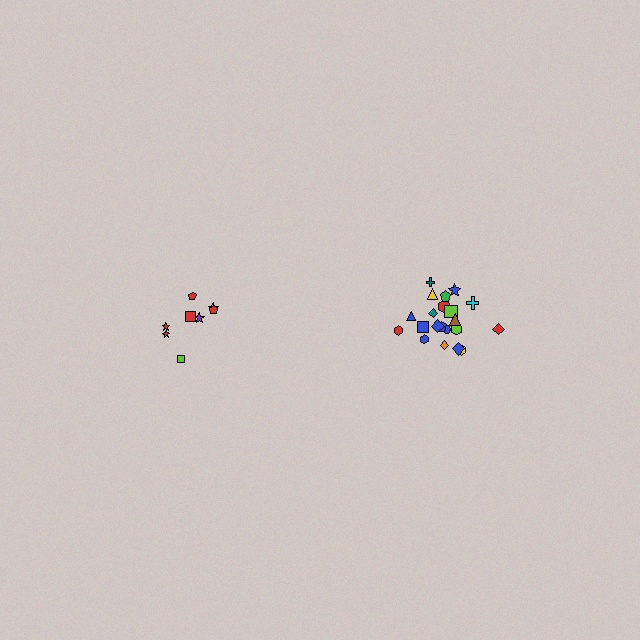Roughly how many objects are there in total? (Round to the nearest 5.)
Roughly 30 objects in total.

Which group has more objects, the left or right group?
The right group.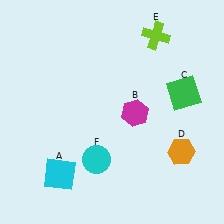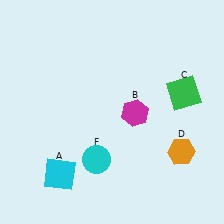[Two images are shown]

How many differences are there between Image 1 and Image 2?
There is 1 difference between the two images.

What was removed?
The lime cross (E) was removed in Image 2.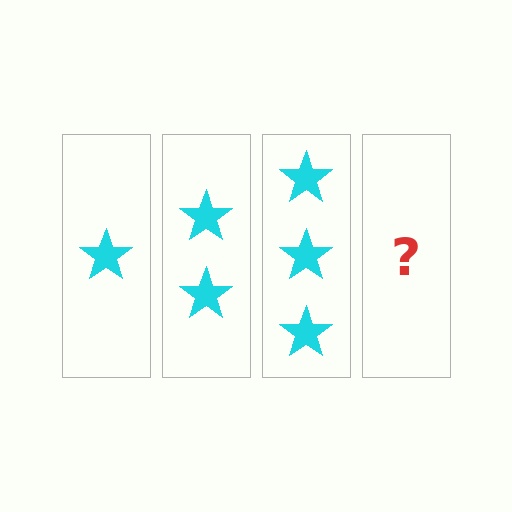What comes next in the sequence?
The next element should be 4 stars.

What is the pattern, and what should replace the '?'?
The pattern is that each step adds one more star. The '?' should be 4 stars.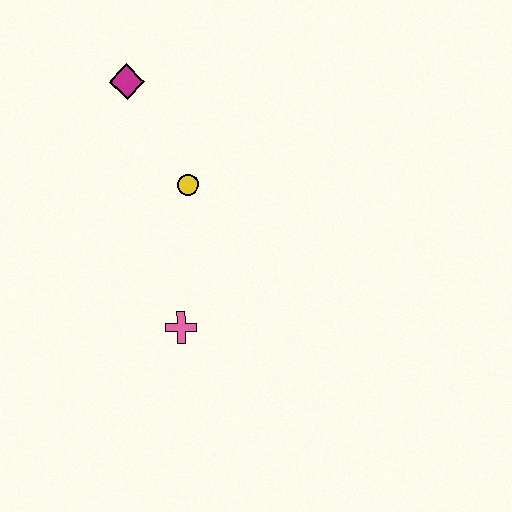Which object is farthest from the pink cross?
The magenta diamond is farthest from the pink cross.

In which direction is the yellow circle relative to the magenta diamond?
The yellow circle is below the magenta diamond.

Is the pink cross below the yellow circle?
Yes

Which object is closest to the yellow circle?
The magenta diamond is closest to the yellow circle.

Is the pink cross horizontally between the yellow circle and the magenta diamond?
Yes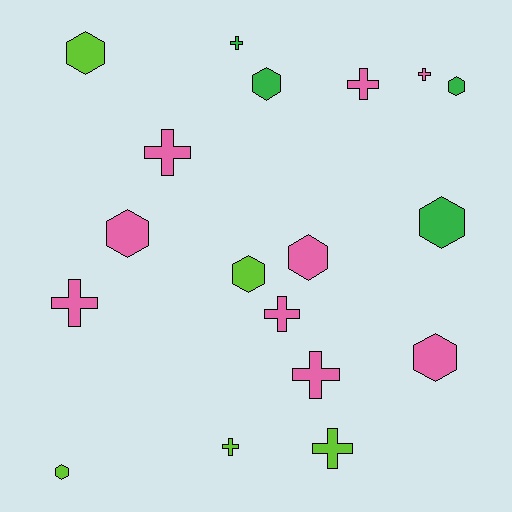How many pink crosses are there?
There are 6 pink crosses.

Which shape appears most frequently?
Hexagon, with 9 objects.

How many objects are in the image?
There are 18 objects.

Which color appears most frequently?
Pink, with 9 objects.